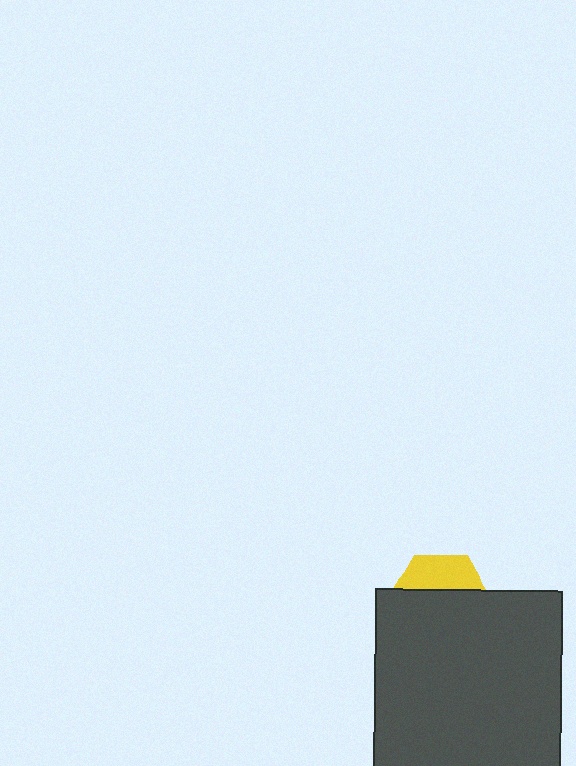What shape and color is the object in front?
The object in front is a dark gray rectangle.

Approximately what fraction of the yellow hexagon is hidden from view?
Roughly 66% of the yellow hexagon is hidden behind the dark gray rectangle.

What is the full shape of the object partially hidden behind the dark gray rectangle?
The partially hidden object is a yellow hexagon.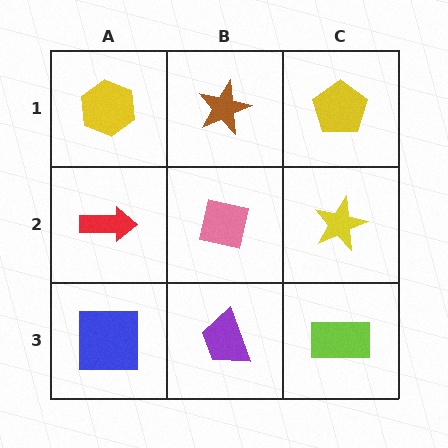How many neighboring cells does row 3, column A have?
2.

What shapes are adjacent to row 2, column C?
A yellow pentagon (row 1, column C), a lime rectangle (row 3, column C), a pink square (row 2, column B).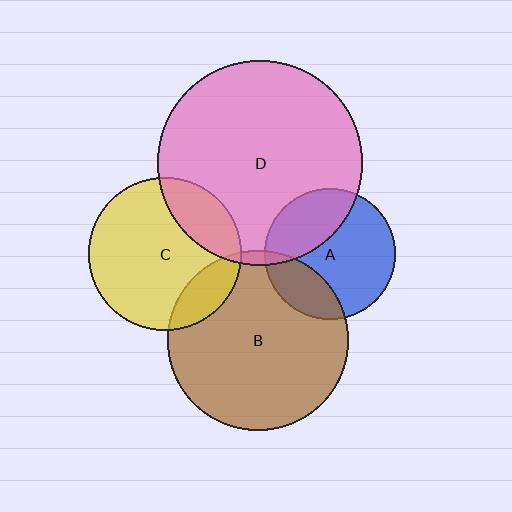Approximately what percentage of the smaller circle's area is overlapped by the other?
Approximately 25%.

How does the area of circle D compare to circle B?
Approximately 1.3 times.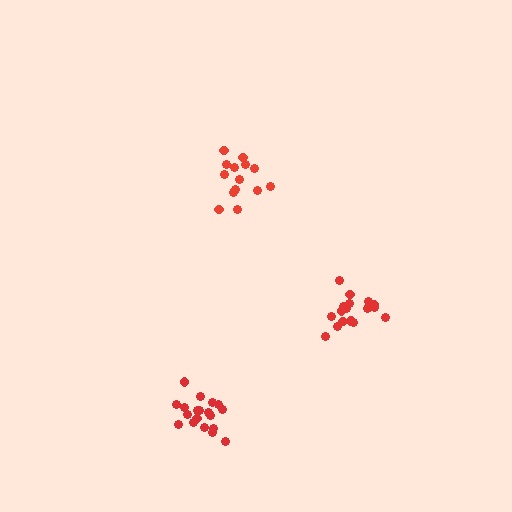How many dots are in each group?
Group 1: 17 dots, Group 2: 14 dots, Group 3: 19 dots (50 total).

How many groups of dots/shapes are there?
There are 3 groups.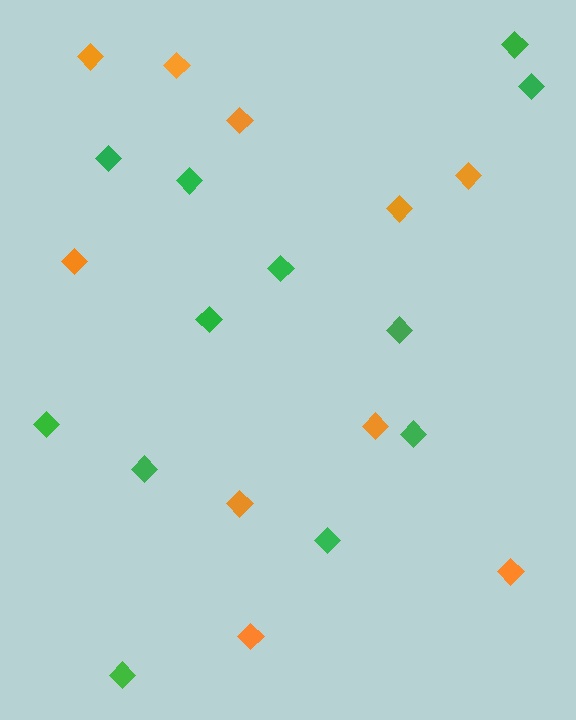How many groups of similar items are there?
There are 2 groups: one group of green diamonds (12) and one group of orange diamonds (10).